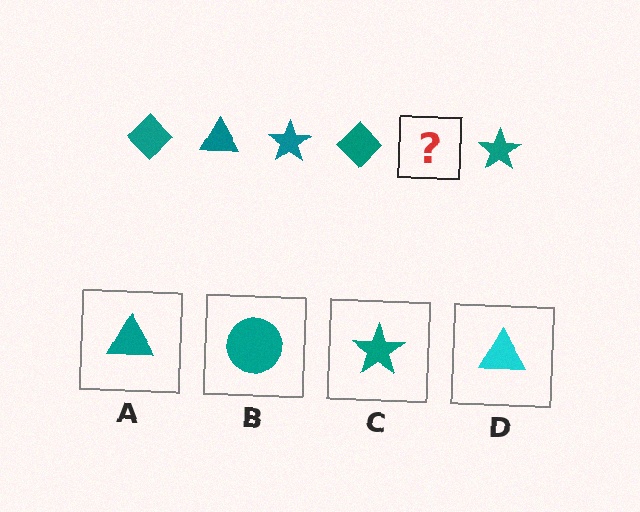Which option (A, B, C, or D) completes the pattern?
A.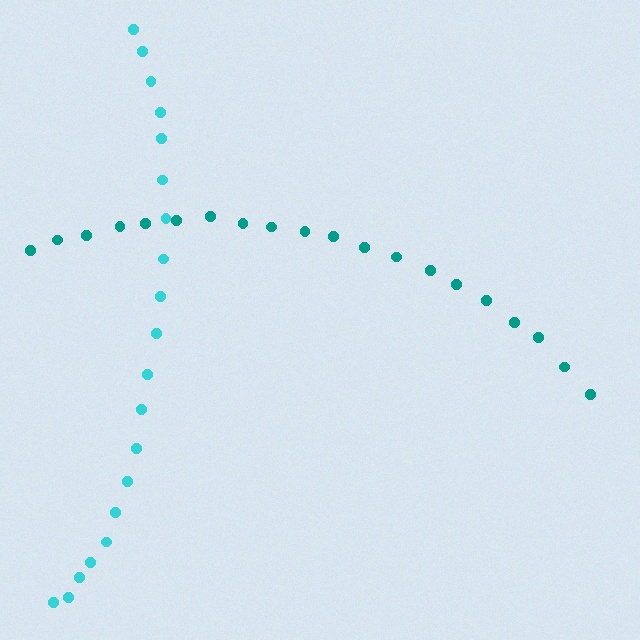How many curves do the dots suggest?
There are 2 distinct paths.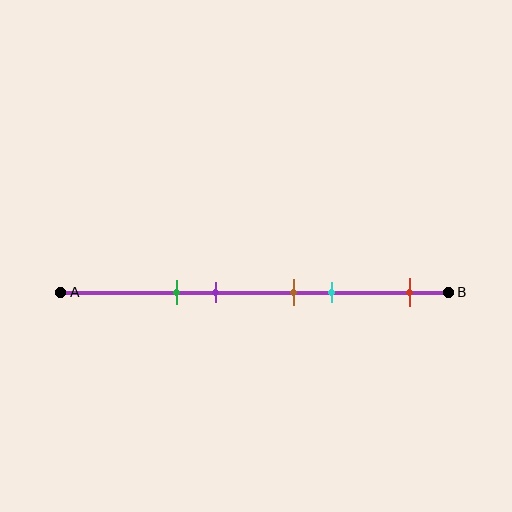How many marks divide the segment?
There are 5 marks dividing the segment.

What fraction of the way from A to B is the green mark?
The green mark is approximately 30% (0.3) of the way from A to B.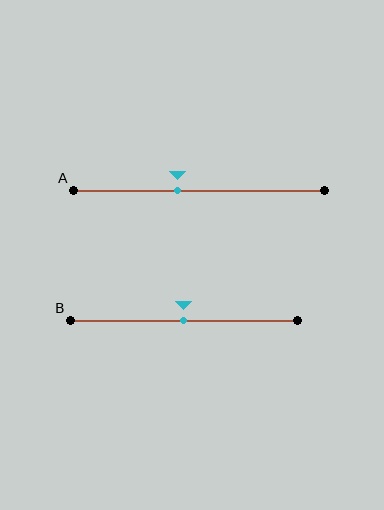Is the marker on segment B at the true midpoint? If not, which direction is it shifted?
Yes, the marker on segment B is at the true midpoint.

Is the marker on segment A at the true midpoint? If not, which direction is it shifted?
No, the marker on segment A is shifted to the left by about 8% of the segment length.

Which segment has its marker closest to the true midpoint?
Segment B has its marker closest to the true midpoint.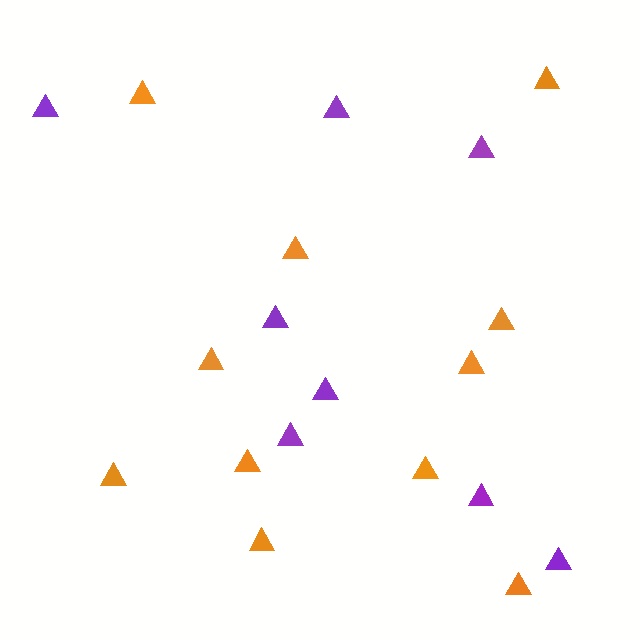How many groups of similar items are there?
There are 2 groups: one group of purple triangles (8) and one group of orange triangles (11).